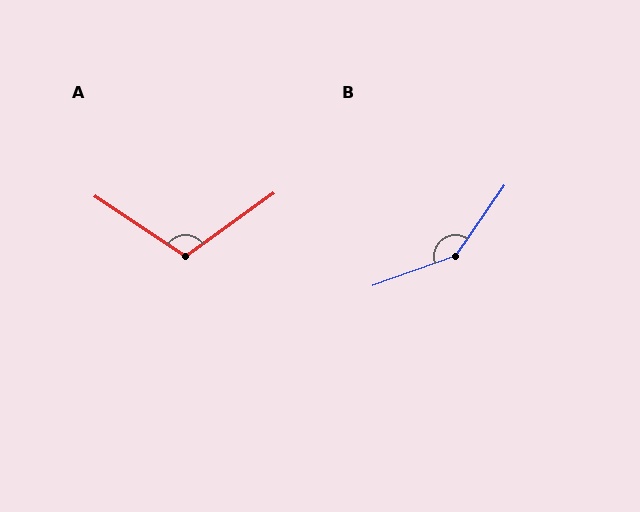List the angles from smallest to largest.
A (110°), B (145°).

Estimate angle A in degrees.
Approximately 110 degrees.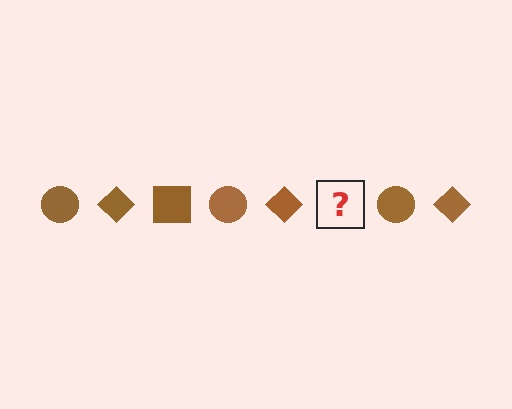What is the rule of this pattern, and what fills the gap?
The rule is that the pattern cycles through circle, diamond, square shapes in brown. The gap should be filled with a brown square.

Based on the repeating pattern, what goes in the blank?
The blank should be a brown square.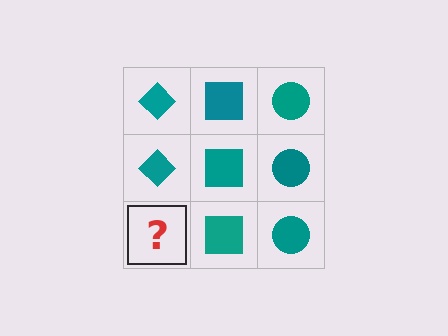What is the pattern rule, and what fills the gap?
The rule is that each column has a consistent shape. The gap should be filled with a teal diamond.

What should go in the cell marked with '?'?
The missing cell should contain a teal diamond.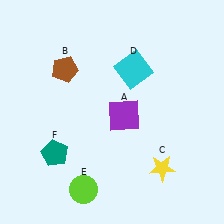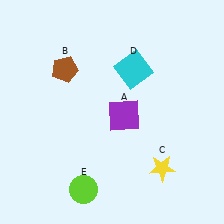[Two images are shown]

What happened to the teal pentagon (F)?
The teal pentagon (F) was removed in Image 2. It was in the bottom-left area of Image 1.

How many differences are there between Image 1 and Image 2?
There is 1 difference between the two images.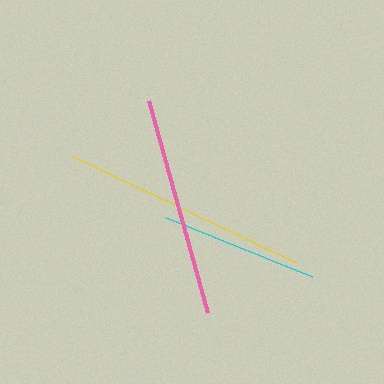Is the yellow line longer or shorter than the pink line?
The yellow line is longer than the pink line.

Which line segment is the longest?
The yellow line is the longest at approximately 247 pixels.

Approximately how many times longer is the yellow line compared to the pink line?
The yellow line is approximately 1.1 times the length of the pink line.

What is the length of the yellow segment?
The yellow segment is approximately 247 pixels long.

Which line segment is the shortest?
The cyan line is the shortest at approximately 157 pixels.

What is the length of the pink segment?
The pink segment is approximately 220 pixels long.